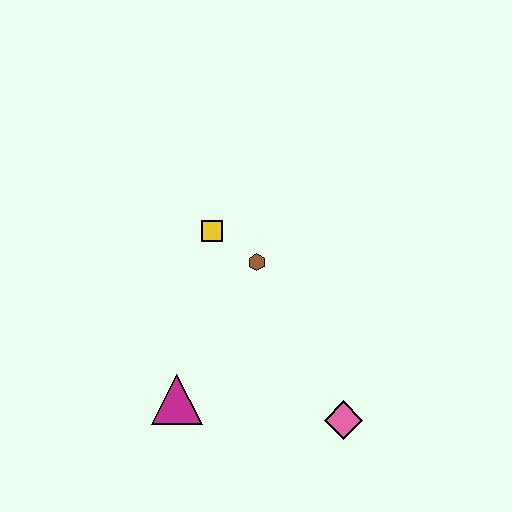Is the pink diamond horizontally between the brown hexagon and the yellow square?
No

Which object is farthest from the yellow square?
The pink diamond is farthest from the yellow square.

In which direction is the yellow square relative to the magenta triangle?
The yellow square is above the magenta triangle.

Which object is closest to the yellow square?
The brown hexagon is closest to the yellow square.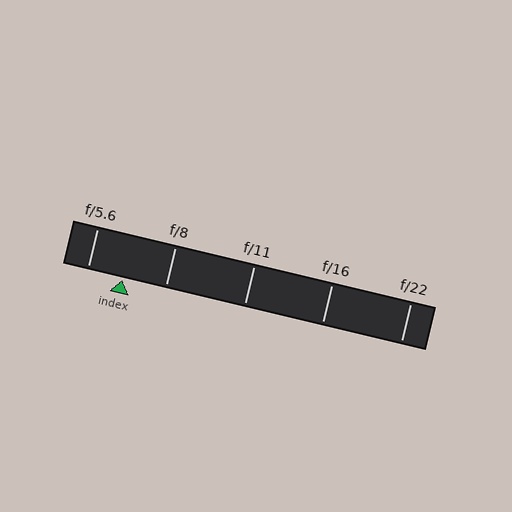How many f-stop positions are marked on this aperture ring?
There are 5 f-stop positions marked.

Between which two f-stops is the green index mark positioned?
The index mark is between f/5.6 and f/8.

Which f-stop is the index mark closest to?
The index mark is closest to f/5.6.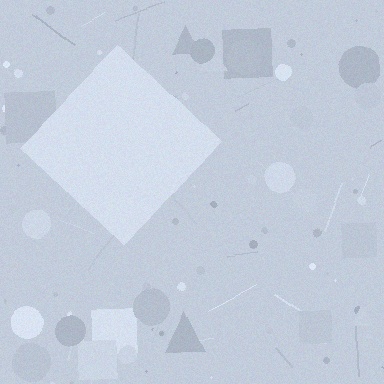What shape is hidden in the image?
A diamond is hidden in the image.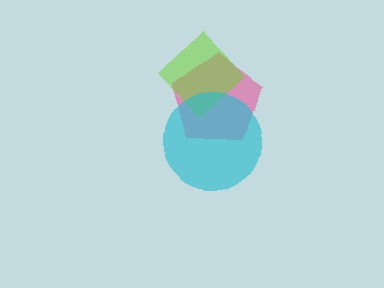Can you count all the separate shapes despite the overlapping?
Yes, there are 3 separate shapes.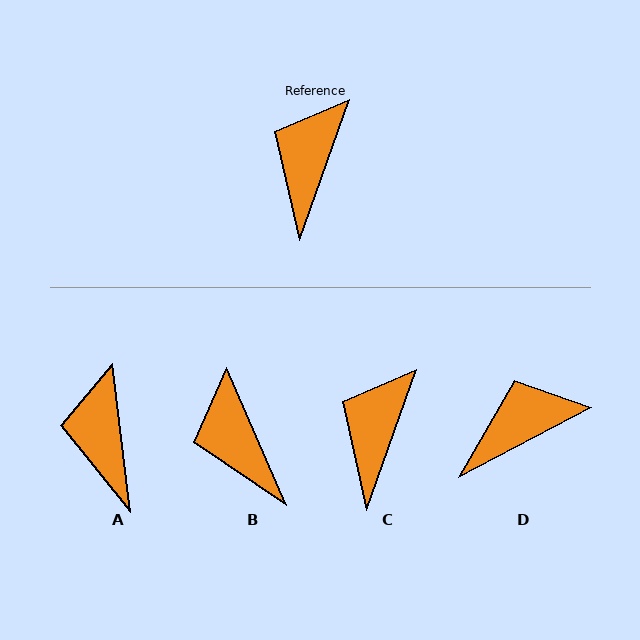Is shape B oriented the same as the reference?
No, it is off by about 43 degrees.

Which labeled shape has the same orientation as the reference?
C.